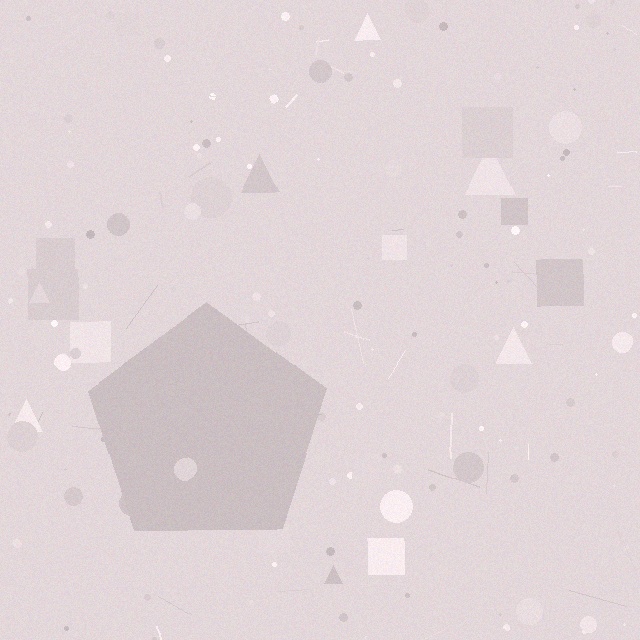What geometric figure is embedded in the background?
A pentagon is embedded in the background.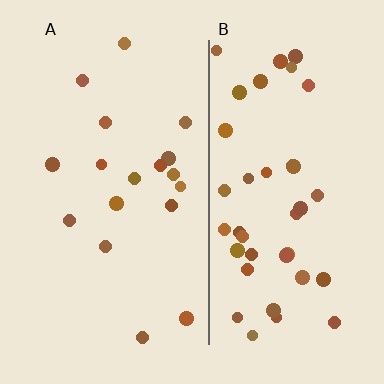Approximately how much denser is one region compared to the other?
Approximately 2.3× — region B over region A.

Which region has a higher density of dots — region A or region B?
B (the right).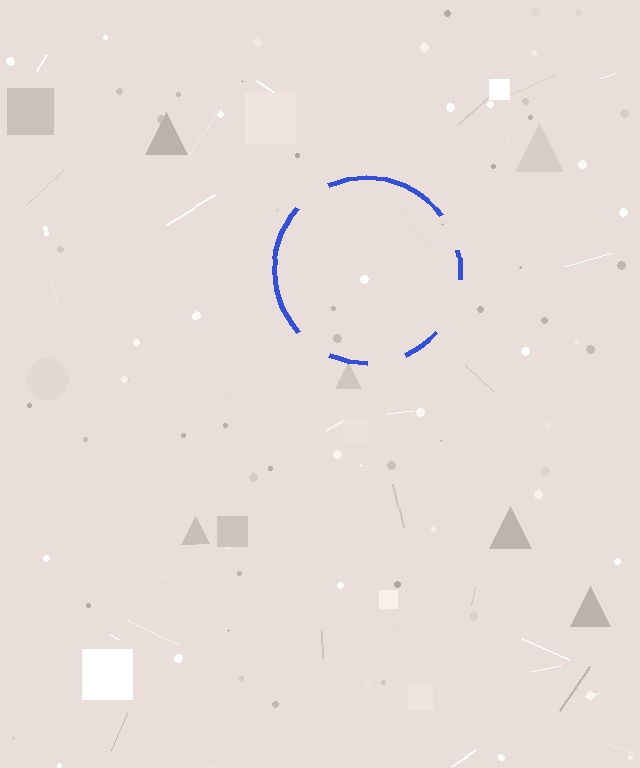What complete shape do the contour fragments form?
The contour fragments form a circle.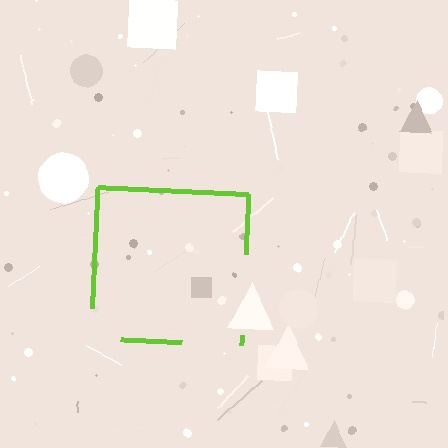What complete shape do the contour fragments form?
The contour fragments form a square.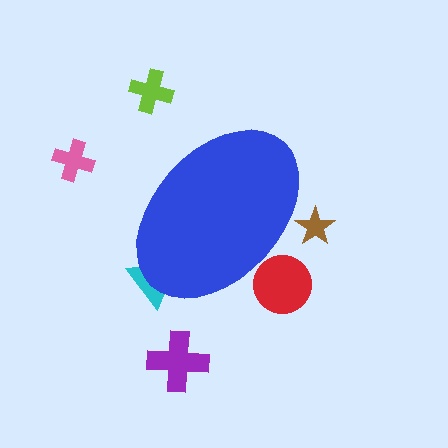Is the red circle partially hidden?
Yes, the red circle is partially hidden behind the blue ellipse.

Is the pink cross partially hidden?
No, the pink cross is fully visible.